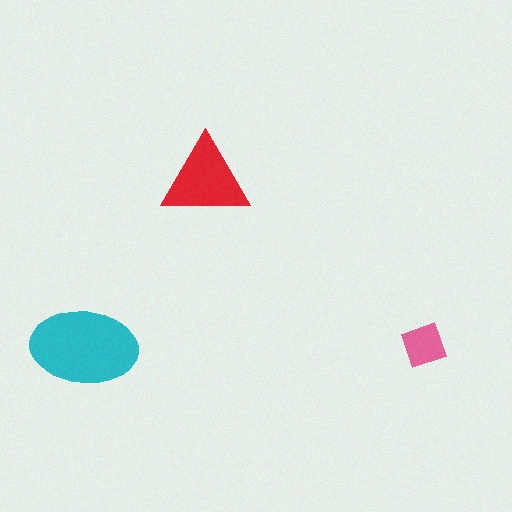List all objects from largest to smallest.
The cyan ellipse, the red triangle, the pink diamond.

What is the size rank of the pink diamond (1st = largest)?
3rd.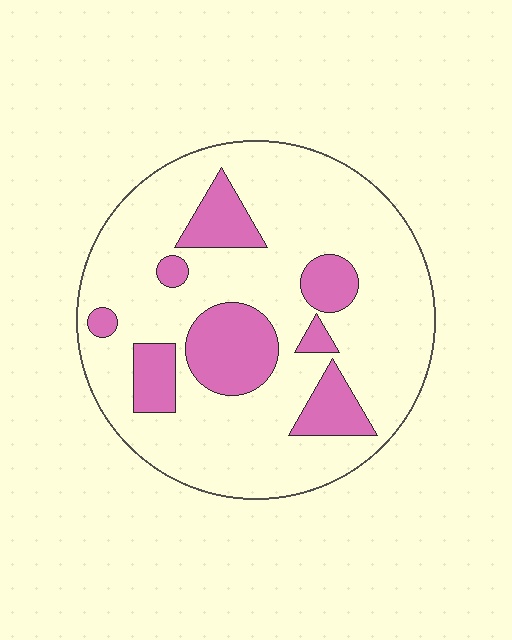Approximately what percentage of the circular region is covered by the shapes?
Approximately 20%.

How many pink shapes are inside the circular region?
8.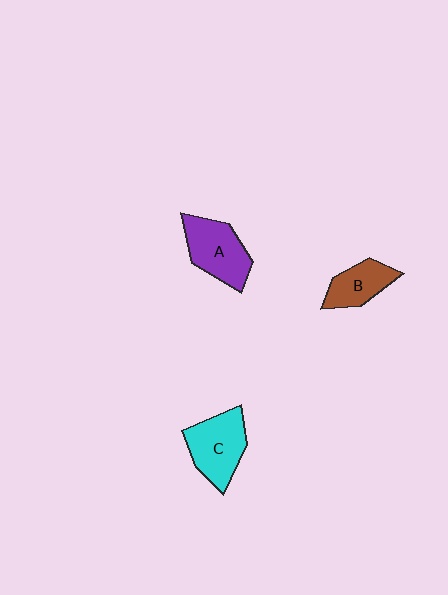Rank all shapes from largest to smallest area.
From largest to smallest: C (cyan), A (purple), B (brown).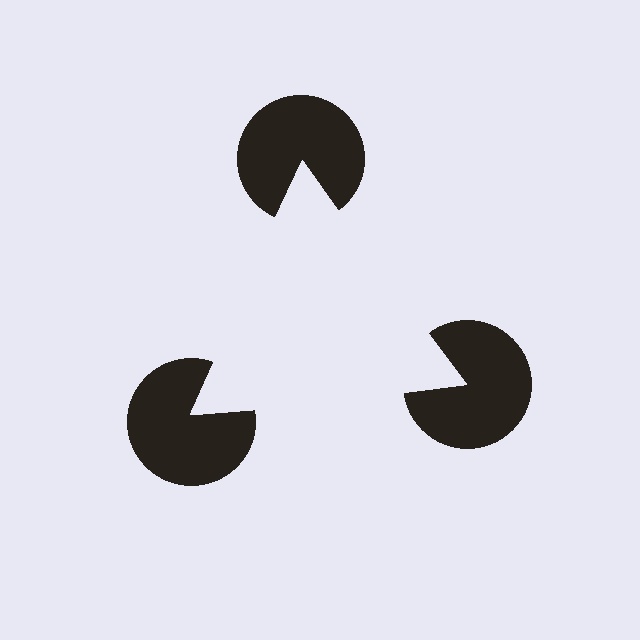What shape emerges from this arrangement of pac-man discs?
An illusory triangle — its edges are inferred from the aligned wedge cuts in the pac-man discs, not physically drawn.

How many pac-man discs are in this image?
There are 3 — one at each vertex of the illusory triangle.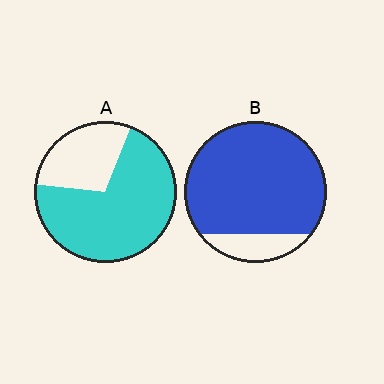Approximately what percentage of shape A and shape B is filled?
A is approximately 70% and B is approximately 85%.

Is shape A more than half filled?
Yes.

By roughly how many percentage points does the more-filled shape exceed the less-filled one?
By roughly 15 percentage points (B over A).